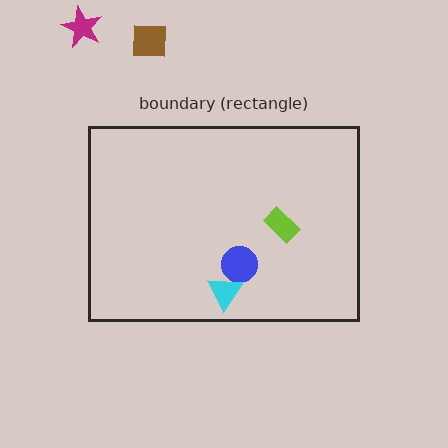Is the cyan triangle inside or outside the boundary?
Inside.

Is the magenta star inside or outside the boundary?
Outside.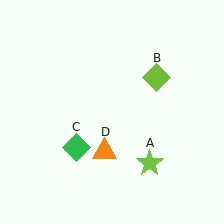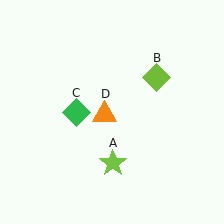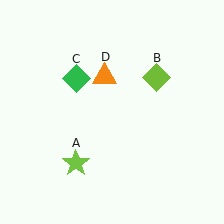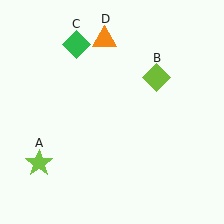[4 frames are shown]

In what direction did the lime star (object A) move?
The lime star (object A) moved left.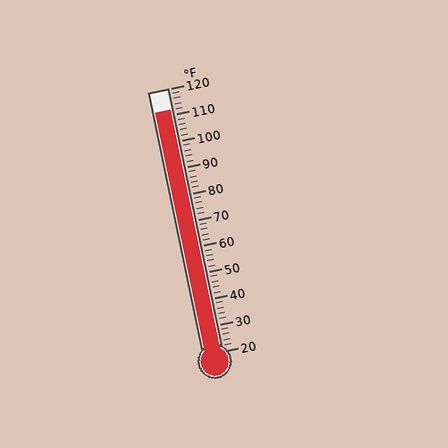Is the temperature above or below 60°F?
The temperature is above 60°F.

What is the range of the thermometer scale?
The thermometer scale ranges from 20°F to 120°F.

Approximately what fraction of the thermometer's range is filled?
The thermometer is filled to approximately 90% of its range.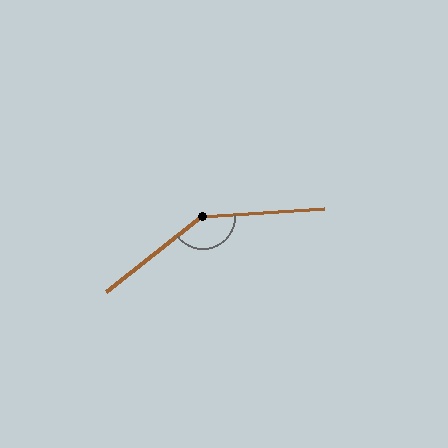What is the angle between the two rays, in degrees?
Approximately 146 degrees.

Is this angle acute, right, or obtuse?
It is obtuse.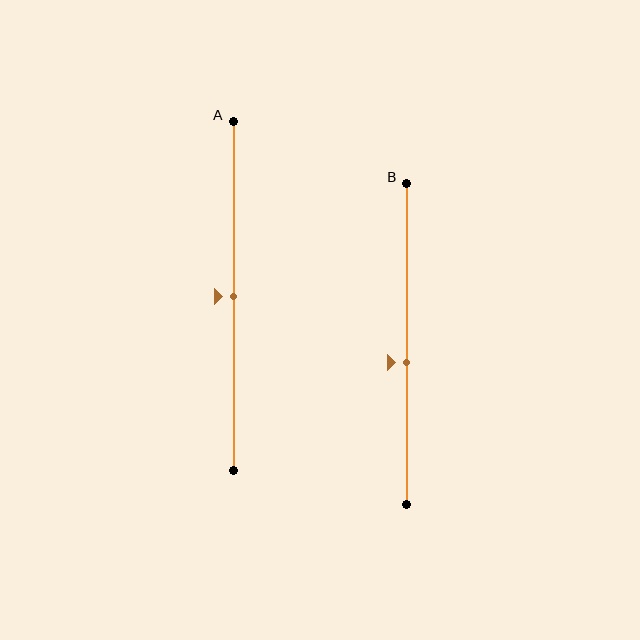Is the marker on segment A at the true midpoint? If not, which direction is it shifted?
Yes, the marker on segment A is at the true midpoint.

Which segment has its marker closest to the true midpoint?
Segment A has its marker closest to the true midpoint.